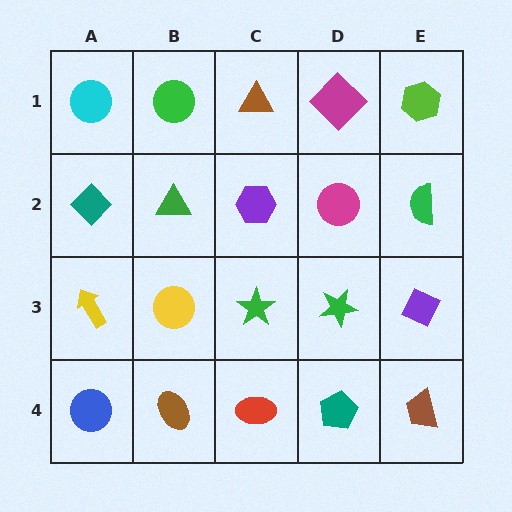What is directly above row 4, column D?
A green star.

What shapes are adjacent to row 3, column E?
A green semicircle (row 2, column E), a brown trapezoid (row 4, column E), a green star (row 3, column D).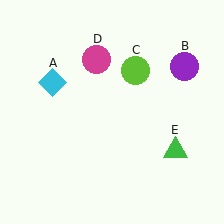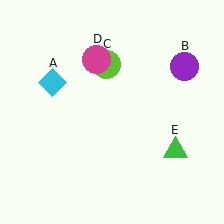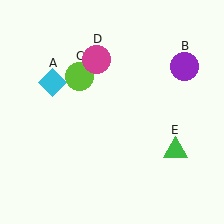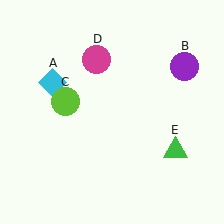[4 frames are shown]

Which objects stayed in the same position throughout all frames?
Cyan diamond (object A) and purple circle (object B) and magenta circle (object D) and green triangle (object E) remained stationary.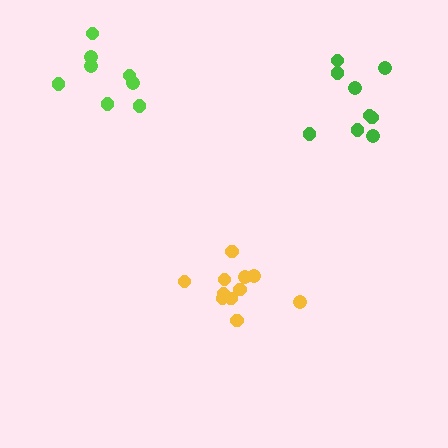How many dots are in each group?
Group 1: 8 dots, Group 2: 9 dots, Group 3: 11 dots (28 total).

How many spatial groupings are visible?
There are 3 spatial groupings.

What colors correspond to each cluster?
The clusters are colored: lime, green, yellow.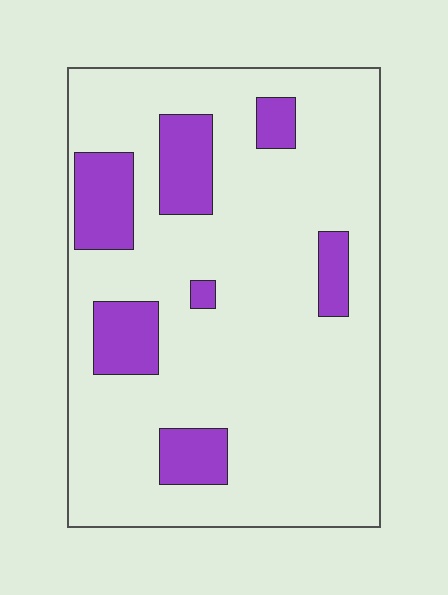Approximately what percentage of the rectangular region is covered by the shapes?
Approximately 20%.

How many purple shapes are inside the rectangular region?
7.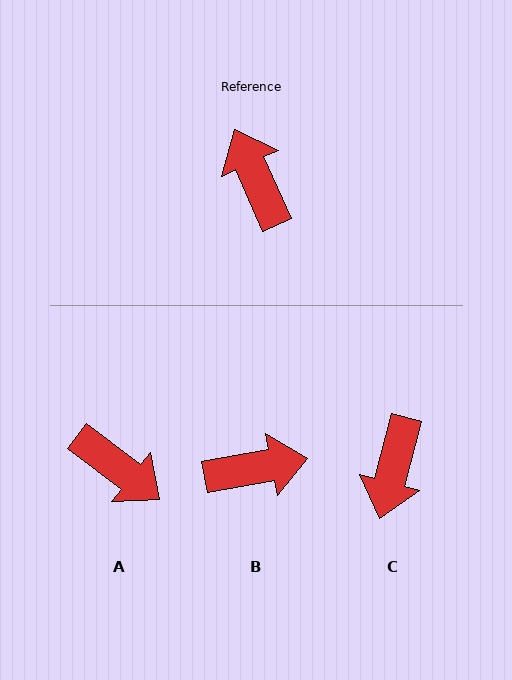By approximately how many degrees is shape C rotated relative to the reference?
Approximately 141 degrees counter-clockwise.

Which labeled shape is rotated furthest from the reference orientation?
A, about 152 degrees away.